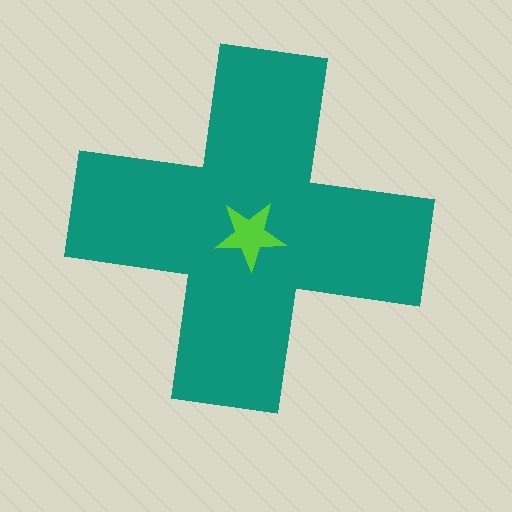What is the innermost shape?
The lime star.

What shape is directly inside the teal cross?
The lime star.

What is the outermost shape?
The teal cross.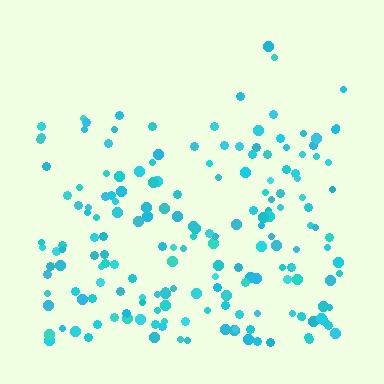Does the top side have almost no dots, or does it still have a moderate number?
Still a moderate number, just noticeably fewer than the bottom.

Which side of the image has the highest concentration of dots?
The bottom.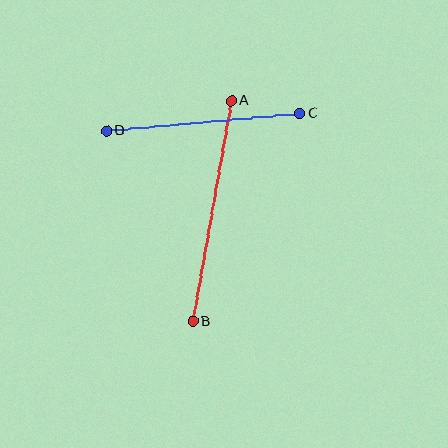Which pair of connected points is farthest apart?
Points A and B are farthest apart.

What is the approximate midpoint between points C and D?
The midpoint is at approximately (203, 122) pixels.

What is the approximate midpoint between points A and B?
The midpoint is at approximately (212, 211) pixels.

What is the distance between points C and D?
The distance is approximately 193 pixels.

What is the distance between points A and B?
The distance is approximately 224 pixels.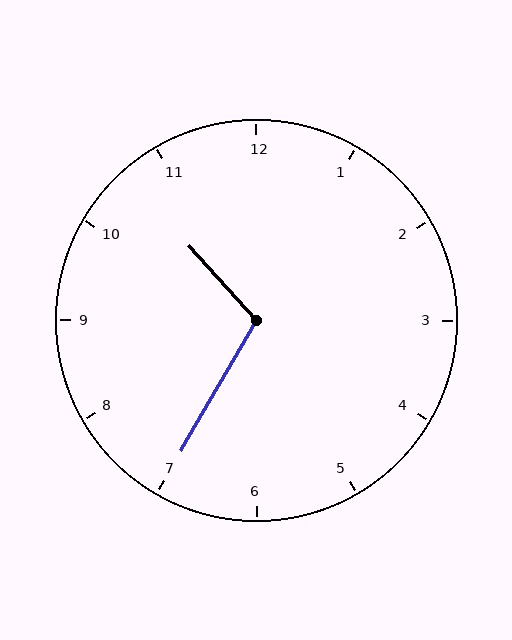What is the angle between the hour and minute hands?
Approximately 108 degrees.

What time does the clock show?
10:35.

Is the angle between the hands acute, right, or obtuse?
It is obtuse.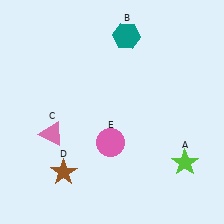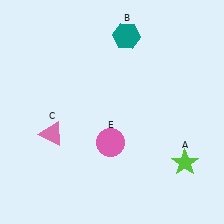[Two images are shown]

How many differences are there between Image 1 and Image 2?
There is 1 difference between the two images.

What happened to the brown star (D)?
The brown star (D) was removed in Image 2. It was in the bottom-left area of Image 1.